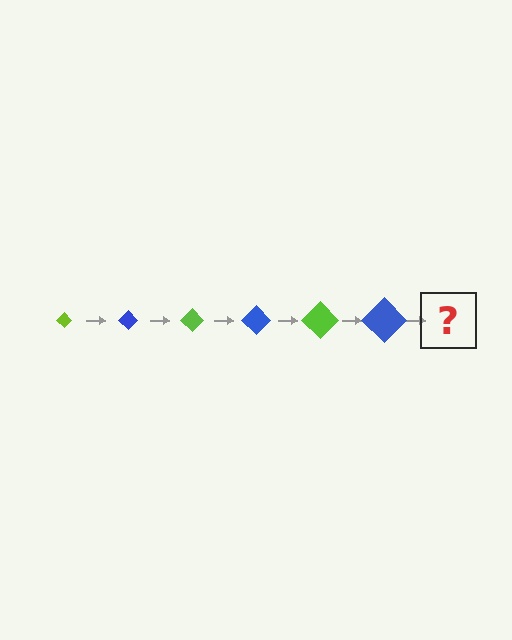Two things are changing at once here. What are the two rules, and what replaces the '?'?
The two rules are that the diamond grows larger each step and the color cycles through lime and blue. The '?' should be a lime diamond, larger than the previous one.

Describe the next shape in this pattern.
It should be a lime diamond, larger than the previous one.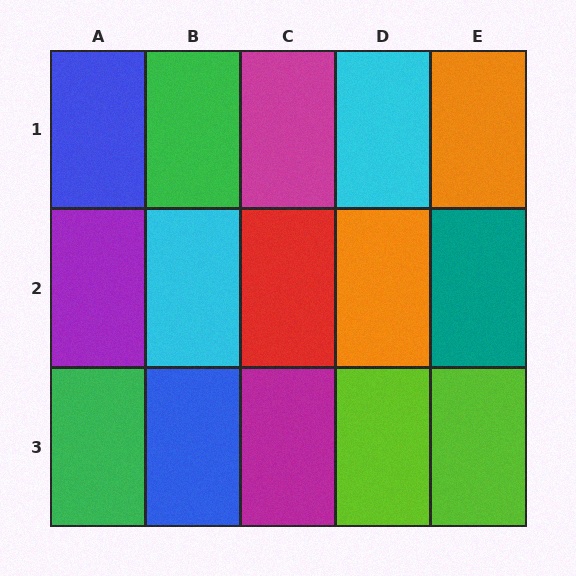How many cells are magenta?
2 cells are magenta.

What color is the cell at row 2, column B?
Cyan.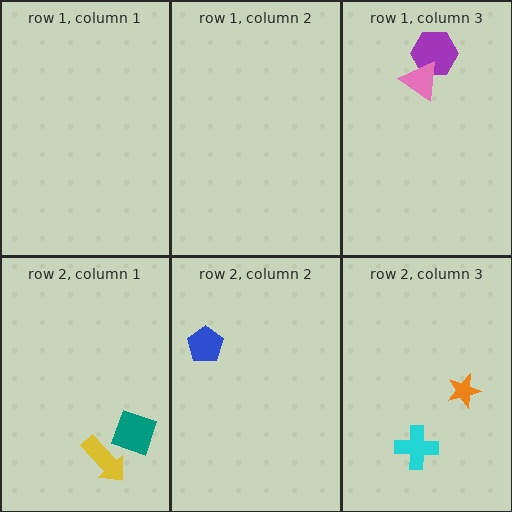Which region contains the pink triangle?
The row 1, column 3 region.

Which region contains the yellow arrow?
The row 2, column 1 region.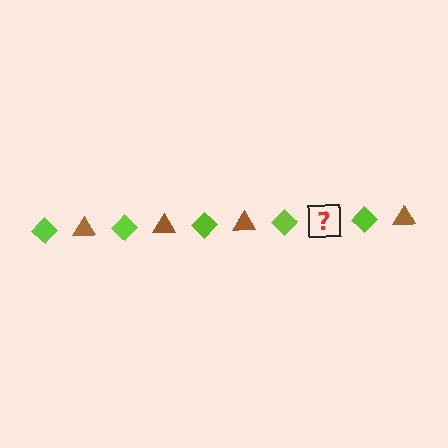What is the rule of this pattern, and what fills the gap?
The rule is that the pattern alternates between lime diamond and brown triangle. The gap should be filled with a brown triangle.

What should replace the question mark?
The question mark should be replaced with a brown triangle.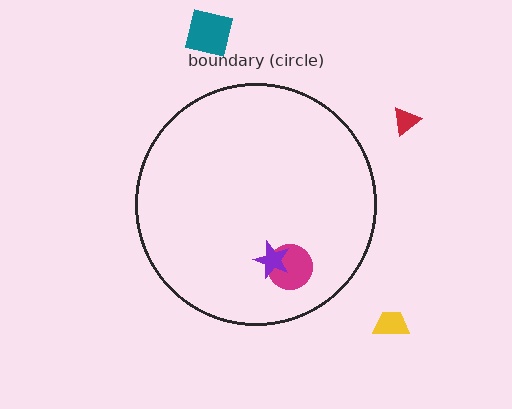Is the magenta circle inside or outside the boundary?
Inside.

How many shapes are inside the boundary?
2 inside, 3 outside.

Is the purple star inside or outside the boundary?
Inside.